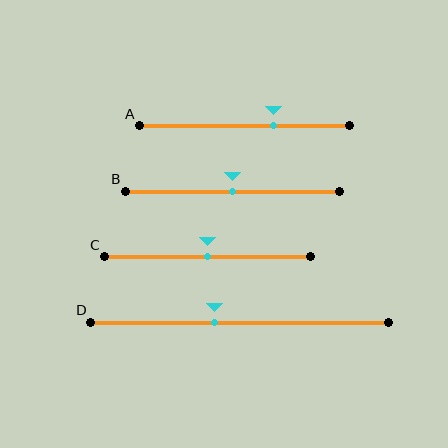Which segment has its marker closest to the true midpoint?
Segment B has its marker closest to the true midpoint.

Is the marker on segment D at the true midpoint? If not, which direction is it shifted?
No, the marker on segment D is shifted to the left by about 8% of the segment length.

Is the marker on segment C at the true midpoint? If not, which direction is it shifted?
Yes, the marker on segment C is at the true midpoint.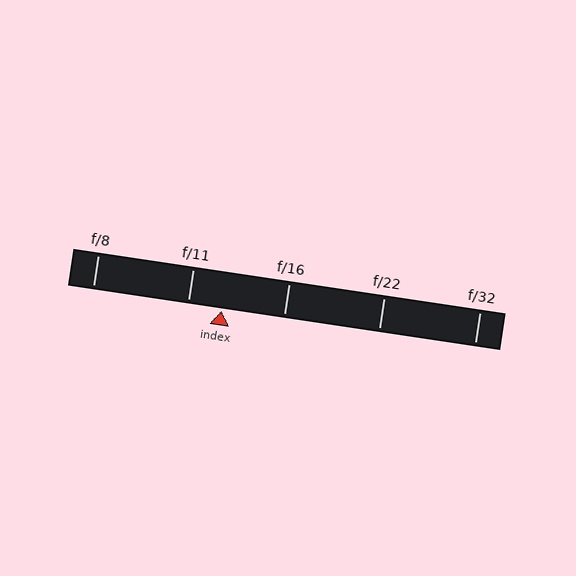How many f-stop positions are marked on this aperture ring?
There are 5 f-stop positions marked.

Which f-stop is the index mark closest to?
The index mark is closest to f/11.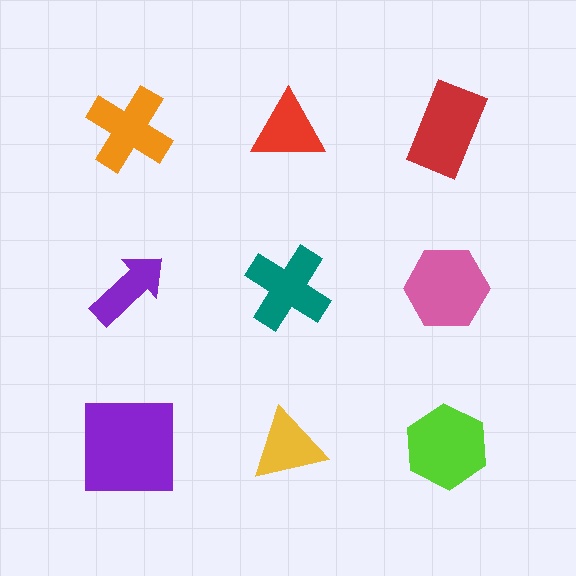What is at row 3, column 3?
A lime hexagon.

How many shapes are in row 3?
3 shapes.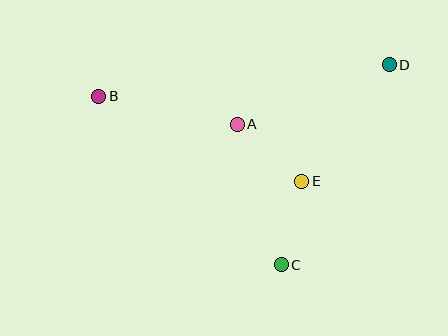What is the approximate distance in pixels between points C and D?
The distance between C and D is approximately 227 pixels.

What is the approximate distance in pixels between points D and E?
The distance between D and E is approximately 145 pixels.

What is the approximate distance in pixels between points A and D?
The distance between A and D is approximately 163 pixels.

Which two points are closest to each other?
Points A and E are closest to each other.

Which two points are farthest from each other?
Points B and D are farthest from each other.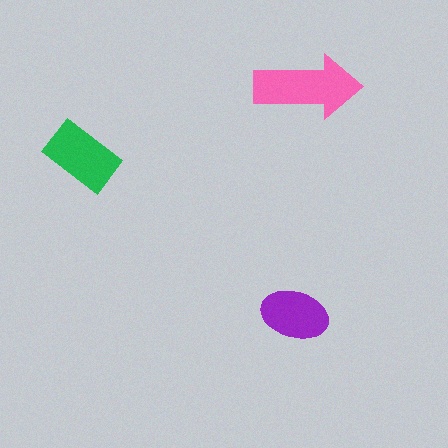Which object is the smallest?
The purple ellipse.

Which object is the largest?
The pink arrow.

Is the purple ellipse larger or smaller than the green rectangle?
Smaller.